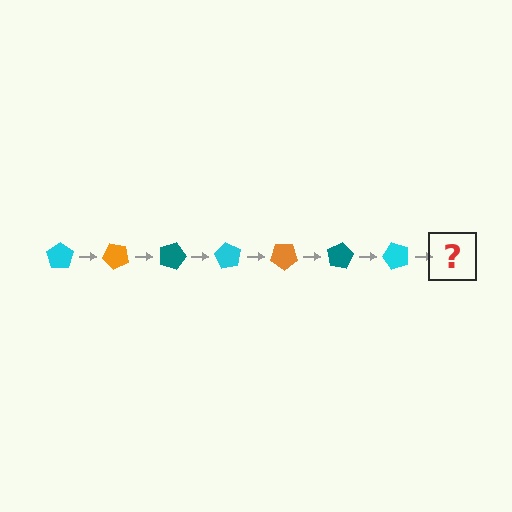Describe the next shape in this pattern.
It should be an orange pentagon, rotated 315 degrees from the start.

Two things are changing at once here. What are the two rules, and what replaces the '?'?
The two rules are that it rotates 45 degrees each step and the color cycles through cyan, orange, and teal. The '?' should be an orange pentagon, rotated 315 degrees from the start.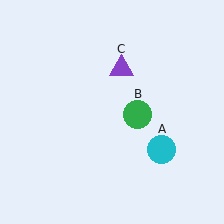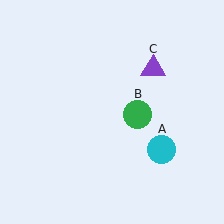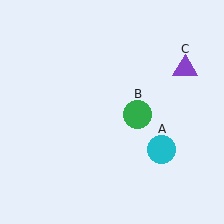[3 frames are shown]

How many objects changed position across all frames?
1 object changed position: purple triangle (object C).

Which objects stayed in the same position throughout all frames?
Cyan circle (object A) and green circle (object B) remained stationary.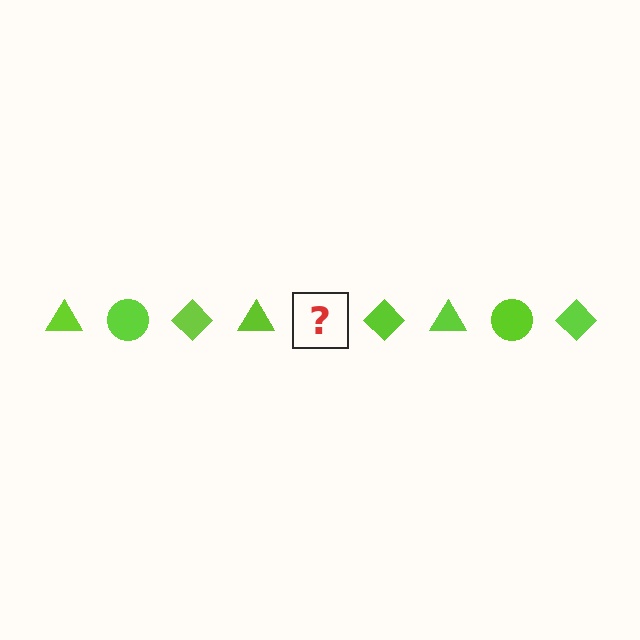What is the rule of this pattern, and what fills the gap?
The rule is that the pattern cycles through triangle, circle, diamond shapes in lime. The gap should be filled with a lime circle.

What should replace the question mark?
The question mark should be replaced with a lime circle.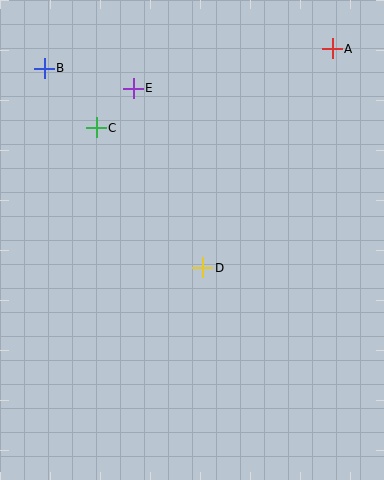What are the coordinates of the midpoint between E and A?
The midpoint between E and A is at (233, 69).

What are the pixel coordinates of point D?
Point D is at (203, 268).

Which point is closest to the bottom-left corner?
Point D is closest to the bottom-left corner.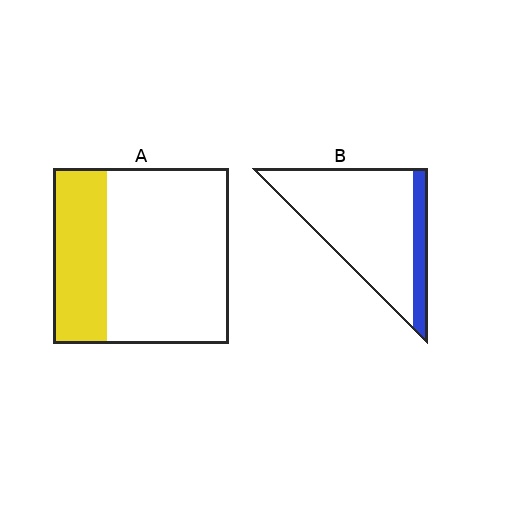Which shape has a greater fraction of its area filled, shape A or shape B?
Shape A.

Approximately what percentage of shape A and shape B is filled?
A is approximately 30% and B is approximately 15%.